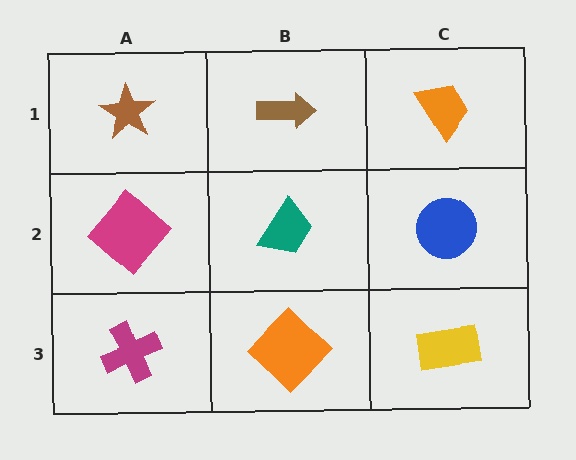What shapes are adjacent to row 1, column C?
A blue circle (row 2, column C), a brown arrow (row 1, column B).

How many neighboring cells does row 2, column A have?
3.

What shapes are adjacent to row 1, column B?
A teal trapezoid (row 2, column B), a brown star (row 1, column A), an orange trapezoid (row 1, column C).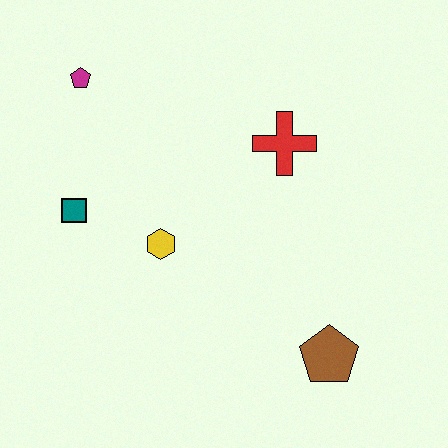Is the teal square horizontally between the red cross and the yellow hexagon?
No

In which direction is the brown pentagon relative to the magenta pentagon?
The brown pentagon is below the magenta pentagon.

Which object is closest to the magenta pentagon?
The teal square is closest to the magenta pentagon.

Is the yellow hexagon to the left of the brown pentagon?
Yes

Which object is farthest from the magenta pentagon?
The brown pentagon is farthest from the magenta pentagon.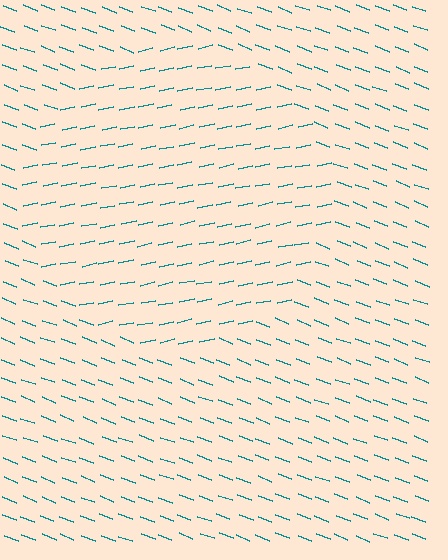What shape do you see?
I see a circle.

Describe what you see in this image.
The image is filled with small teal line segments. A circle region in the image has lines oriented differently from the surrounding lines, creating a visible texture boundary.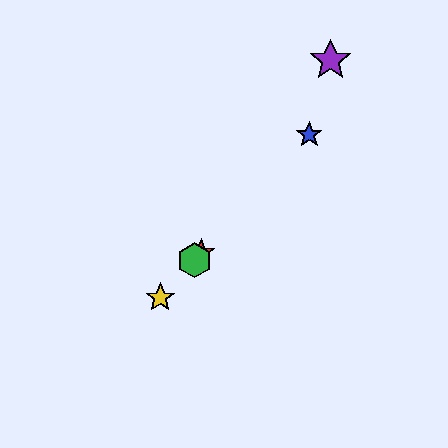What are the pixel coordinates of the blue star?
The blue star is at (309, 135).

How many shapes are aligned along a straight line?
4 shapes (the red star, the blue star, the green hexagon, the yellow star) are aligned along a straight line.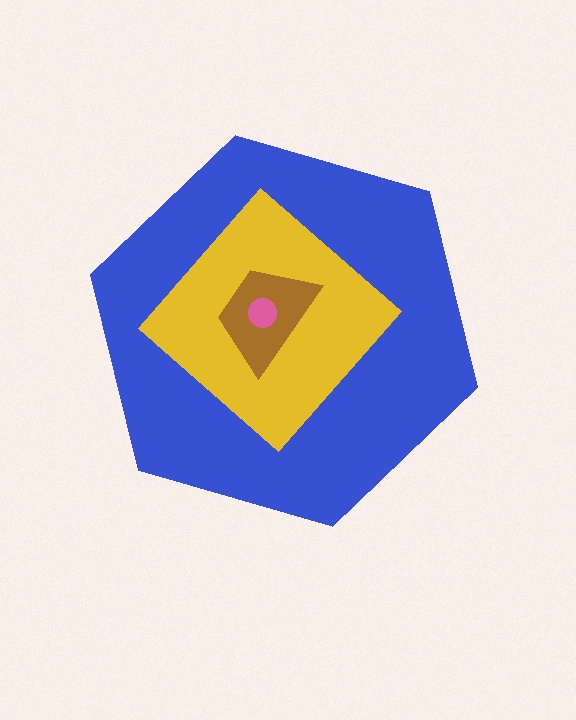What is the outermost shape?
The blue hexagon.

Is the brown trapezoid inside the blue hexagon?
Yes.